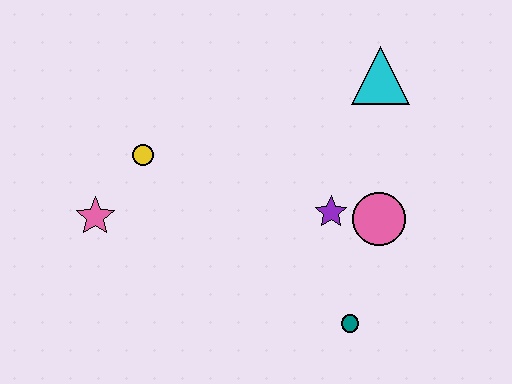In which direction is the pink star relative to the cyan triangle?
The pink star is to the left of the cyan triangle.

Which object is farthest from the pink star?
The cyan triangle is farthest from the pink star.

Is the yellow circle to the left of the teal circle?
Yes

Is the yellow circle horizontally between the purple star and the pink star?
Yes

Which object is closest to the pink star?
The yellow circle is closest to the pink star.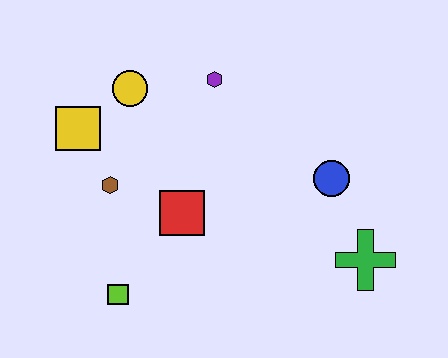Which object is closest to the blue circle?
The green cross is closest to the blue circle.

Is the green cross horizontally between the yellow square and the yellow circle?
No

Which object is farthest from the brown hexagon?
The green cross is farthest from the brown hexagon.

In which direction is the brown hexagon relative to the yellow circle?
The brown hexagon is below the yellow circle.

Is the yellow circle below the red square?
No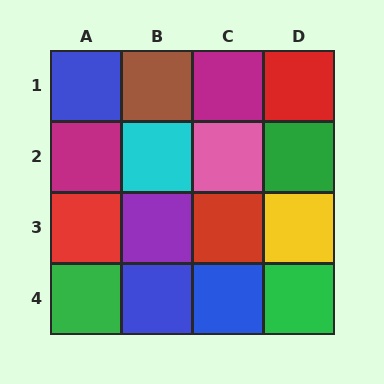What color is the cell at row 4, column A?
Green.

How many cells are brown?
1 cell is brown.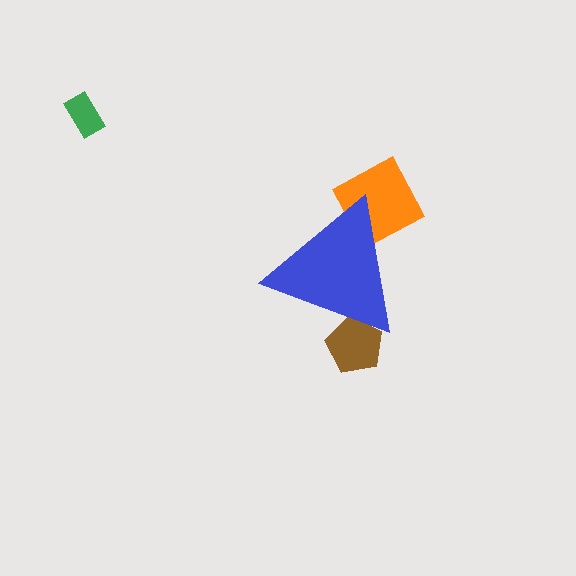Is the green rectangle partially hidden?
No, the green rectangle is fully visible.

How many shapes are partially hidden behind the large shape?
2 shapes are partially hidden.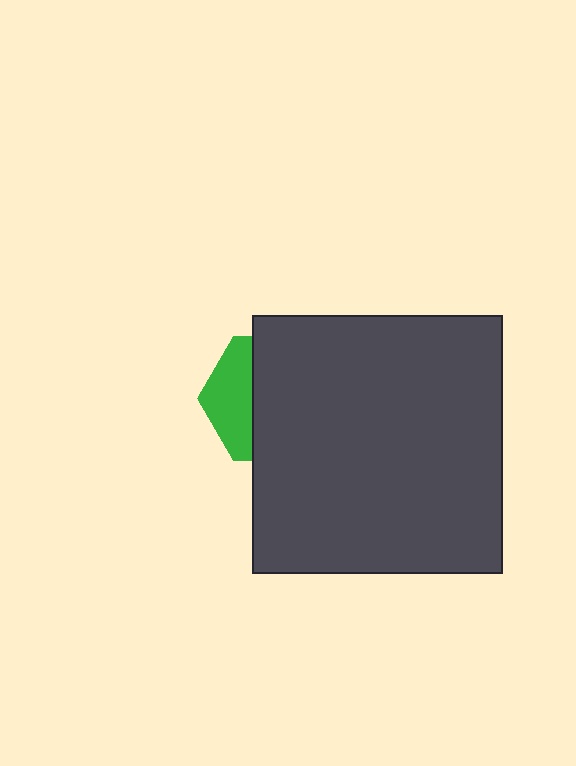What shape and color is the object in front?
The object in front is a dark gray rectangle.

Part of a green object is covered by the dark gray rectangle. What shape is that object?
It is a hexagon.